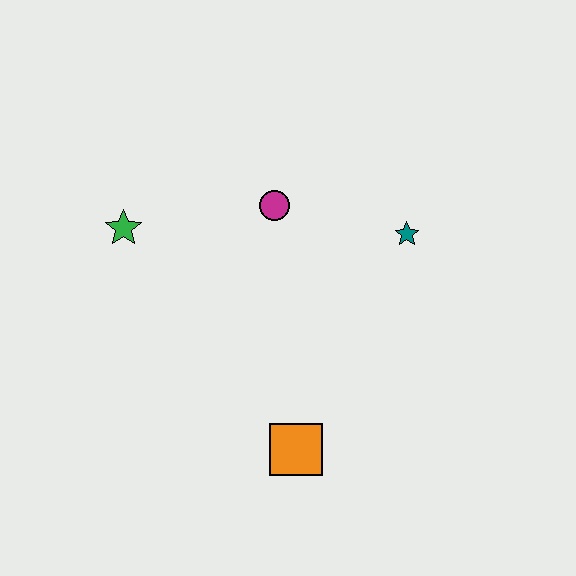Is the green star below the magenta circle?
Yes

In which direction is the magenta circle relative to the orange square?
The magenta circle is above the orange square.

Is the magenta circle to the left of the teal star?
Yes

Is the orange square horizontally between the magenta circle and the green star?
No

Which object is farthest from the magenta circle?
The orange square is farthest from the magenta circle.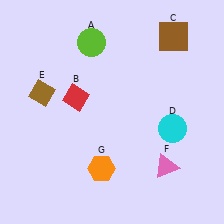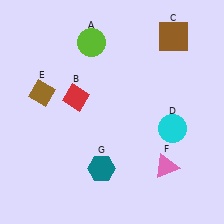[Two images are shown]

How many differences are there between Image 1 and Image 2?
There is 1 difference between the two images.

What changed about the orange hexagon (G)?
In Image 1, G is orange. In Image 2, it changed to teal.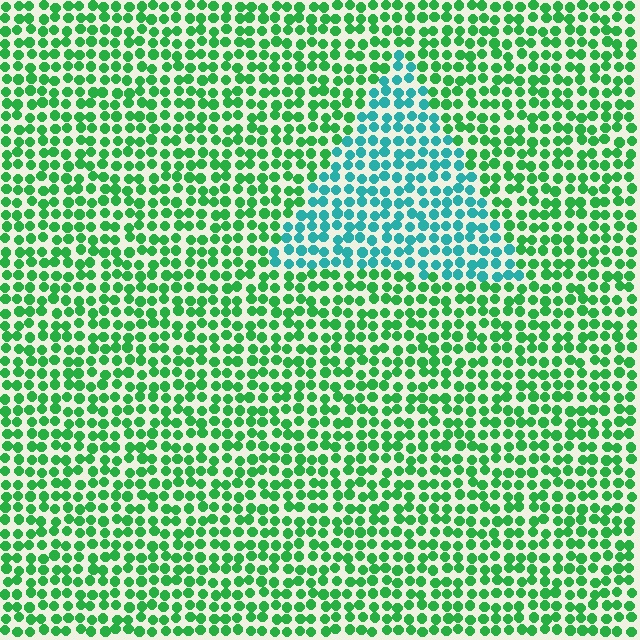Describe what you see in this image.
The image is filled with small green elements in a uniform arrangement. A triangle-shaped region is visible where the elements are tinted to a slightly different hue, forming a subtle color boundary.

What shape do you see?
I see a triangle.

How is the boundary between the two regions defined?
The boundary is defined purely by a slight shift in hue (about 47 degrees). Spacing, size, and orientation are identical on both sides.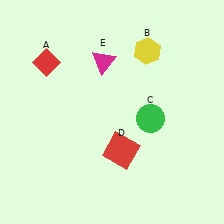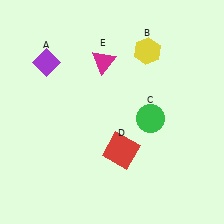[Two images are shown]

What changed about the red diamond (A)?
In Image 1, A is red. In Image 2, it changed to purple.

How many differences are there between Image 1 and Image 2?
There is 1 difference between the two images.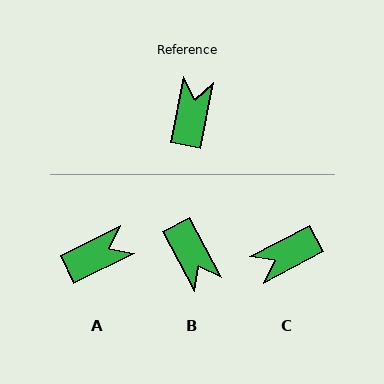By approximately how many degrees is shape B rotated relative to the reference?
Approximately 141 degrees clockwise.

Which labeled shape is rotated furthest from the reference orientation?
B, about 141 degrees away.